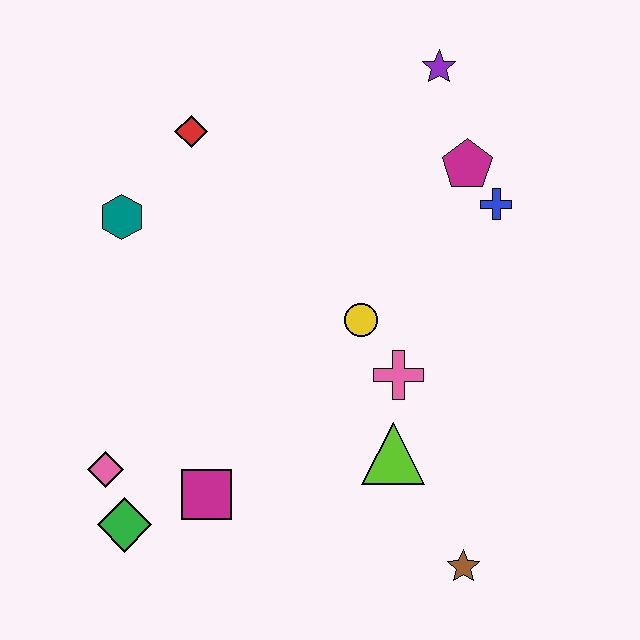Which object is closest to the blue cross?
The magenta pentagon is closest to the blue cross.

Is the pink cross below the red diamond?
Yes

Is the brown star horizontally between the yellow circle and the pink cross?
No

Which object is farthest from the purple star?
The green diamond is farthest from the purple star.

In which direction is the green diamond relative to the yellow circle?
The green diamond is to the left of the yellow circle.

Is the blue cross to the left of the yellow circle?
No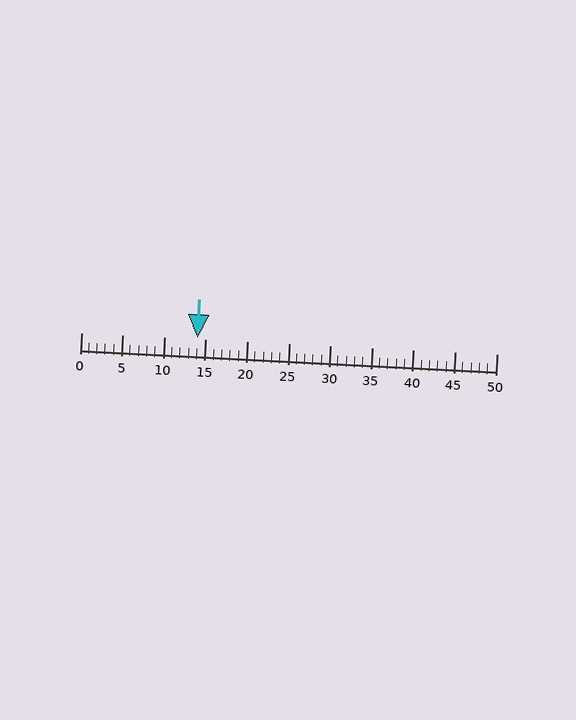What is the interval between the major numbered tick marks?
The major tick marks are spaced 5 units apart.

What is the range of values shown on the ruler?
The ruler shows values from 0 to 50.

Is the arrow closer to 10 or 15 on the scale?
The arrow is closer to 15.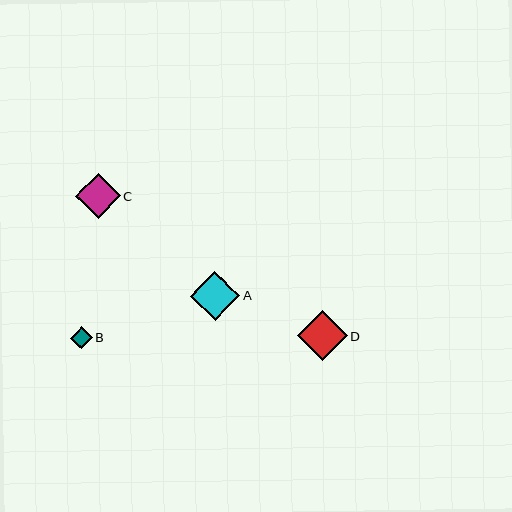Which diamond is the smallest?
Diamond B is the smallest with a size of approximately 22 pixels.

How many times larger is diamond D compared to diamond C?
Diamond D is approximately 1.1 times the size of diamond C.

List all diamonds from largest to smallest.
From largest to smallest: D, A, C, B.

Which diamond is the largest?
Diamond D is the largest with a size of approximately 50 pixels.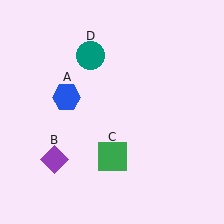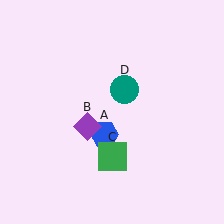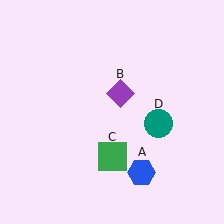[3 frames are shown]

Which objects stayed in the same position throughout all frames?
Green square (object C) remained stationary.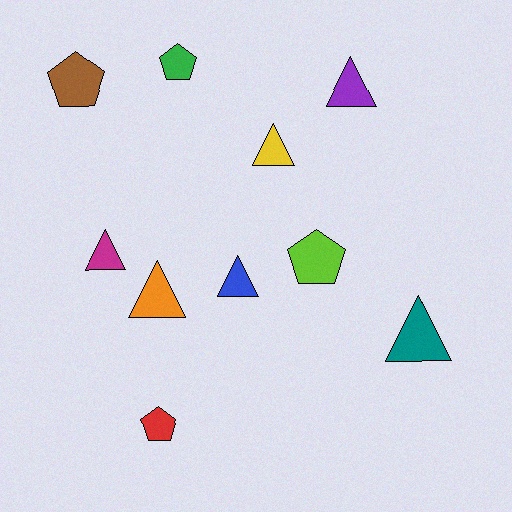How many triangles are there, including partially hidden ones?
There are 6 triangles.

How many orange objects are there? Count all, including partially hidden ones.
There is 1 orange object.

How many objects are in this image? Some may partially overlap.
There are 10 objects.